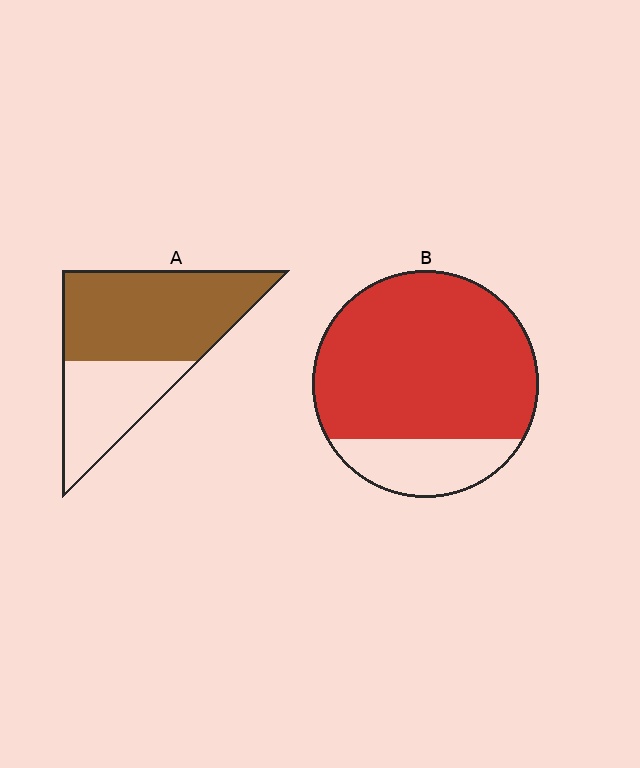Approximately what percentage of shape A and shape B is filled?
A is approximately 65% and B is approximately 80%.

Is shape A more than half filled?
Yes.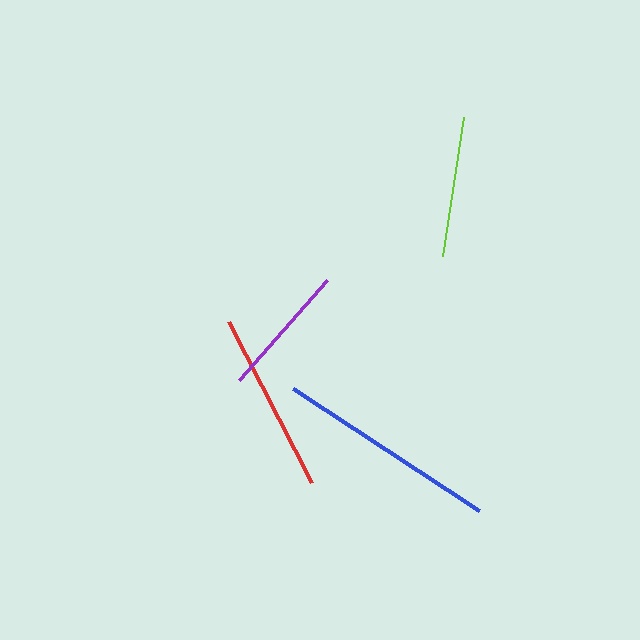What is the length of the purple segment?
The purple segment is approximately 134 pixels long.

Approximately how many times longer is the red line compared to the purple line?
The red line is approximately 1.4 times the length of the purple line.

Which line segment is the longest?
The blue line is the longest at approximately 222 pixels.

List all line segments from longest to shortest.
From longest to shortest: blue, red, lime, purple.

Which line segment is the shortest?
The purple line is the shortest at approximately 134 pixels.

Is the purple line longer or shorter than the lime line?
The lime line is longer than the purple line.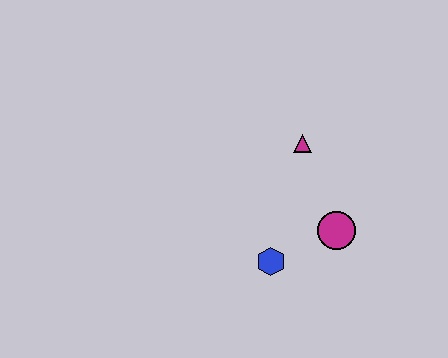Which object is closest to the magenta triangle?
The magenta circle is closest to the magenta triangle.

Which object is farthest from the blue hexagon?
The magenta triangle is farthest from the blue hexagon.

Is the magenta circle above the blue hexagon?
Yes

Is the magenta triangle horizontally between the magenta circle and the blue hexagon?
Yes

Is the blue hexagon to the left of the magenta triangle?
Yes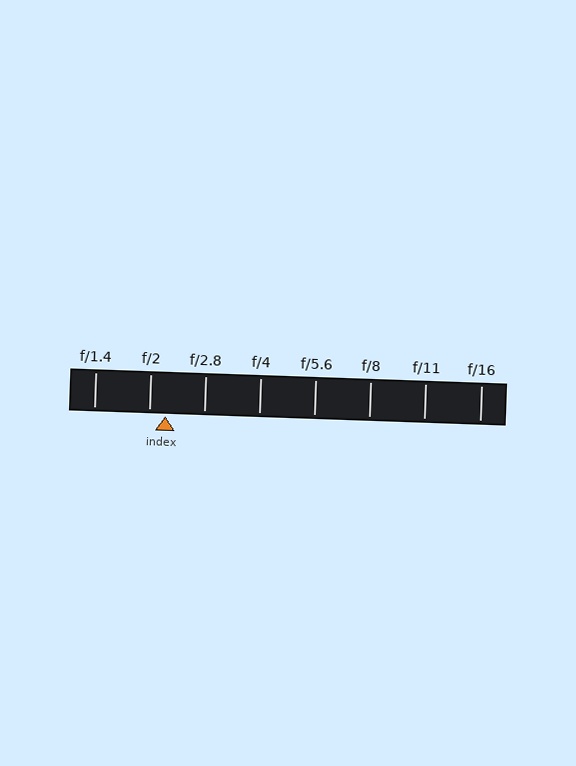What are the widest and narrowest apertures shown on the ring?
The widest aperture shown is f/1.4 and the narrowest is f/16.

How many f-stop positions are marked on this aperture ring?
There are 8 f-stop positions marked.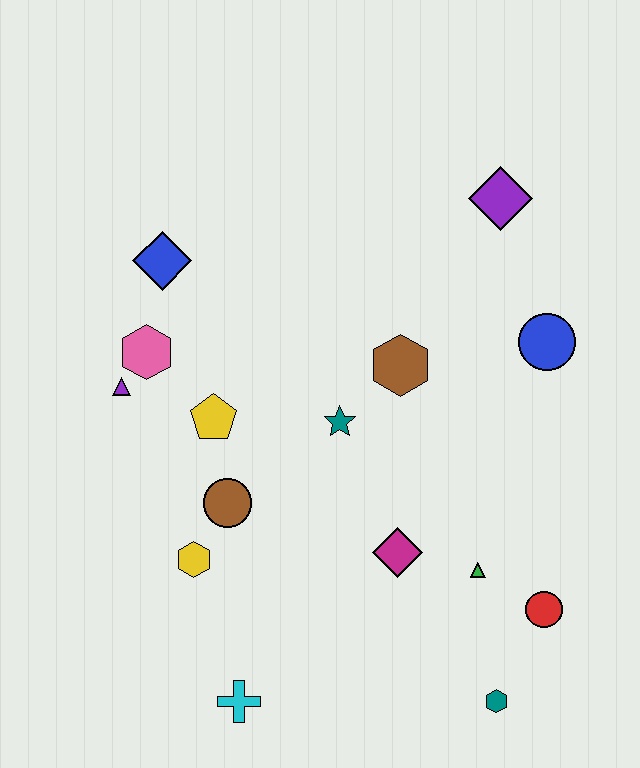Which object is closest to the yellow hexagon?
The brown circle is closest to the yellow hexagon.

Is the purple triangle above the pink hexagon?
No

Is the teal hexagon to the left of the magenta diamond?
No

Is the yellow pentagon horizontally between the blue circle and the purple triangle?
Yes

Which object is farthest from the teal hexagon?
The blue diamond is farthest from the teal hexagon.